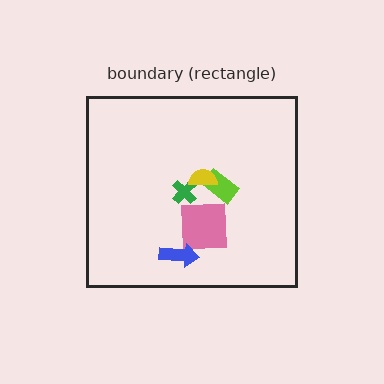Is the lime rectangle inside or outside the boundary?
Inside.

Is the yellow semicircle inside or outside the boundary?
Inside.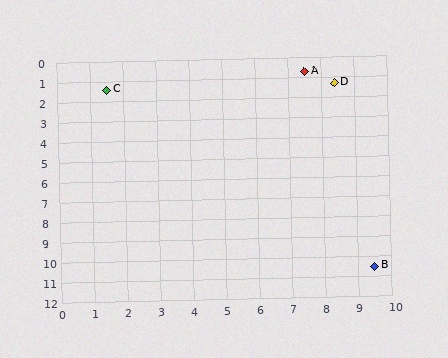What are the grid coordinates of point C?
Point C is at approximately (1.5, 1.4).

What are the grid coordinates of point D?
Point D is at approximately (8.4, 1.3).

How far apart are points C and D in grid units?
Points C and D are about 6.9 grid units apart.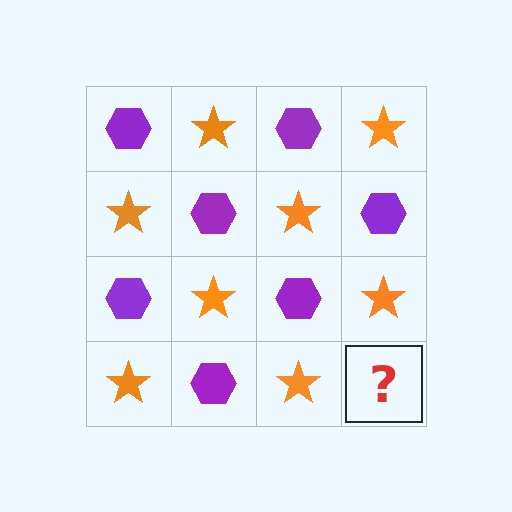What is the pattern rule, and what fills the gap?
The rule is that it alternates purple hexagon and orange star in a checkerboard pattern. The gap should be filled with a purple hexagon.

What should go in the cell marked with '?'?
The missing cell should contain a purple hexagon.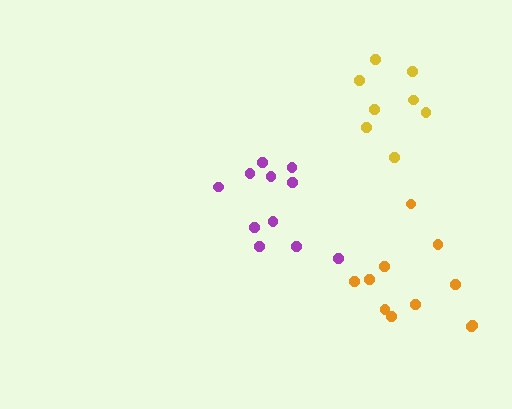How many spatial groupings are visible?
There are 3 spatial groupings.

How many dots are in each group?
Group 1: 11 dots, Group 2: 11 dots, Group 3: 8 dots (30 total).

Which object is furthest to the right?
The orange cluster is rightmost.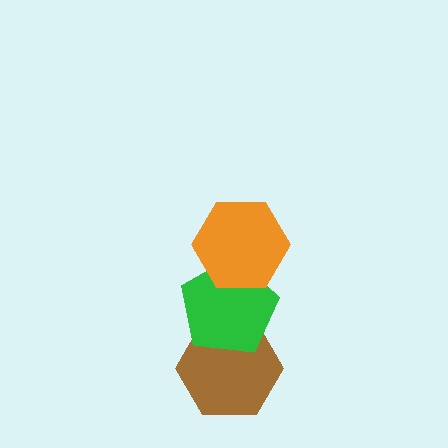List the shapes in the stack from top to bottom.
From top to bottom: the orange hexagon, the green pentagon, the brown hexagon.